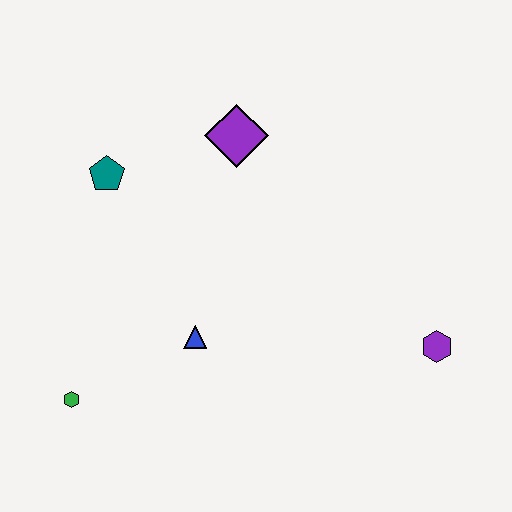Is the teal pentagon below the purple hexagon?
No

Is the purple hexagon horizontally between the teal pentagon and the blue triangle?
No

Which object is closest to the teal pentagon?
The purple diamond is closest to the teal pentagon.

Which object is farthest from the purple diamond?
The green hexagon is farthest from the purple diamond.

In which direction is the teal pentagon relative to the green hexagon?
The teal pentagon is above the green hexagon.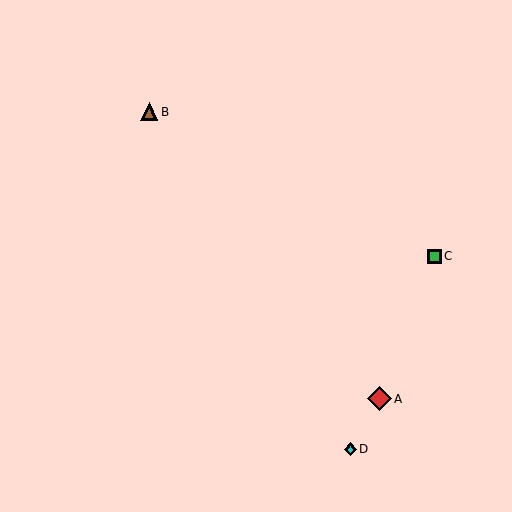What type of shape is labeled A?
Shape A is a red diamond.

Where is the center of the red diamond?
The center of the red diamond is at (379, 399).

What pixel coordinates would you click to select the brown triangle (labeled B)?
Click at (149, 112) to select the brown triangle B.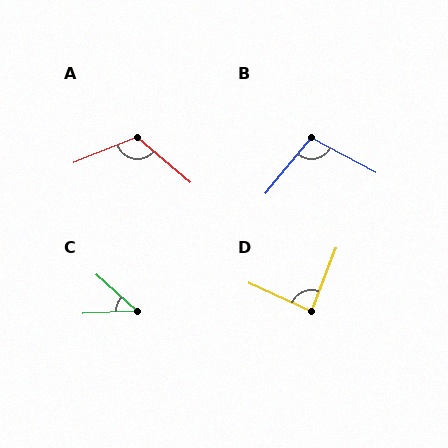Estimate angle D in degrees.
Approximately 86 degrees.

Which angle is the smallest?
C, at approximately 44 degrees.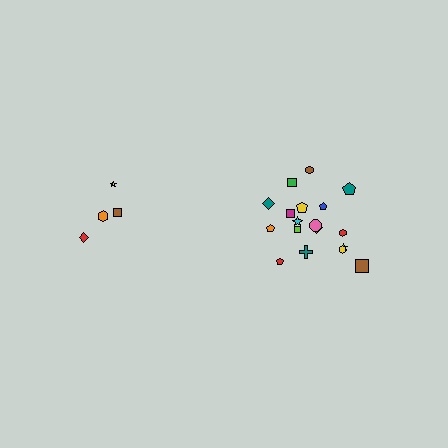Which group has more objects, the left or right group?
The right group.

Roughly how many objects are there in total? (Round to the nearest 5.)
Roughly 20 objects in total.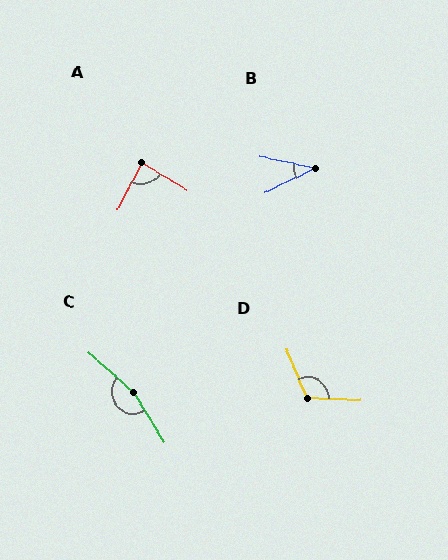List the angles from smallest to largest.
B (38°), A (86°), D (114°), C (164°).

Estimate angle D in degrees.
Approximately 114 degrees.